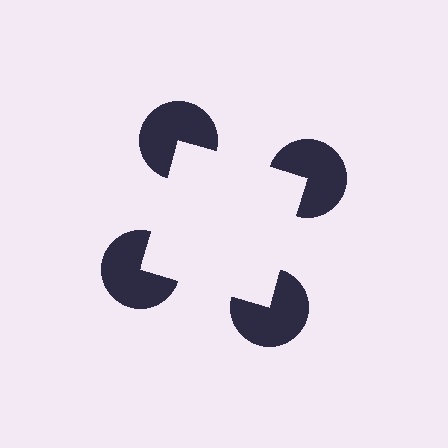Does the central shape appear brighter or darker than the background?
It typically appears slightly brighter than the background, even though no actual brightness change is drawn.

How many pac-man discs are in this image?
There are 4 — one at each vertex of the illusory square.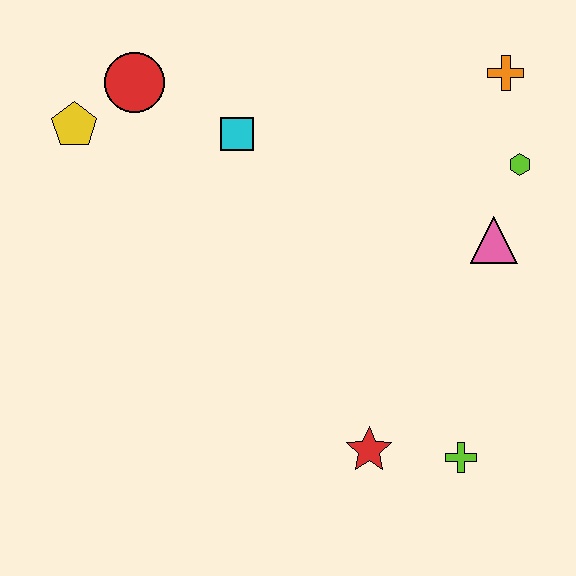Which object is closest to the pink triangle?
The lime hexagon is closest to the pink triangle.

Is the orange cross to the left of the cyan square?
No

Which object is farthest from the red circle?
The lime cross is farthest from the red circle.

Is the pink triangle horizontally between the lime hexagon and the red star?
Yes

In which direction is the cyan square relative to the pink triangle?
The cyan square is to the left of the pink triangle.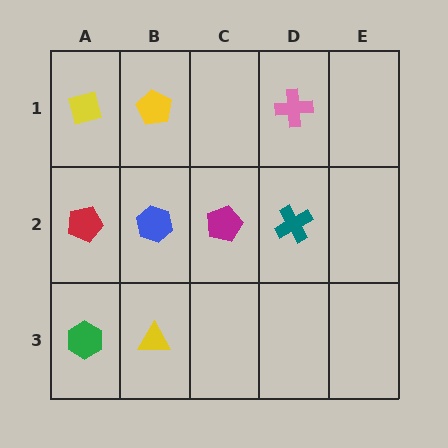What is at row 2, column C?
A magenta pentagon.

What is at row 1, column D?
A pink cross.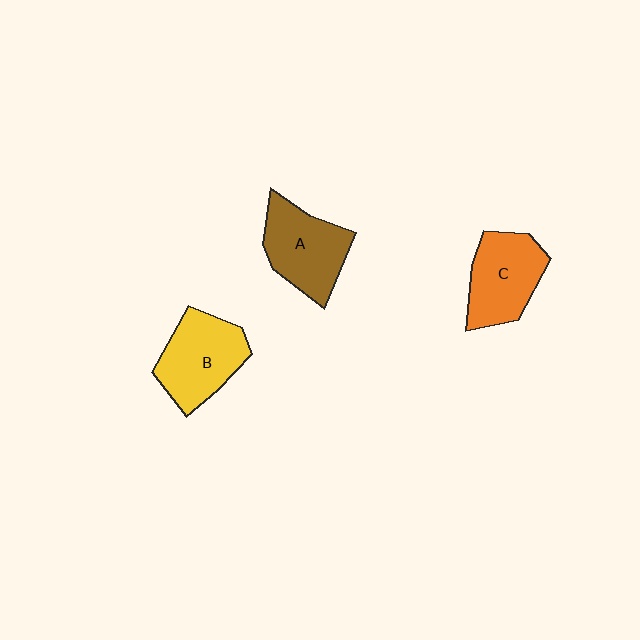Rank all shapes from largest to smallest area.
From largest to smallest: B (yellow), A (brown), C (orange).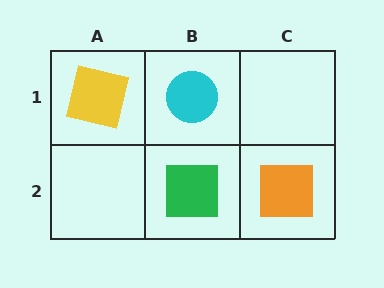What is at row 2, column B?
A green square.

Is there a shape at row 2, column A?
No, that cell is empty.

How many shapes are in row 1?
2 shapes.